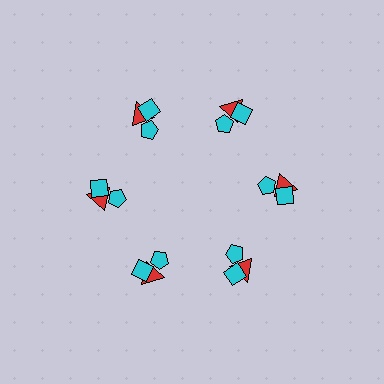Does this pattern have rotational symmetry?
Yes, this pattern has 6-fold rotational symmetry. It looks the same after rotating 60 degrees around the center.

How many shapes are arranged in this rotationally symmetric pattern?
There are 18 shapes, arranged in 6 groups of 3.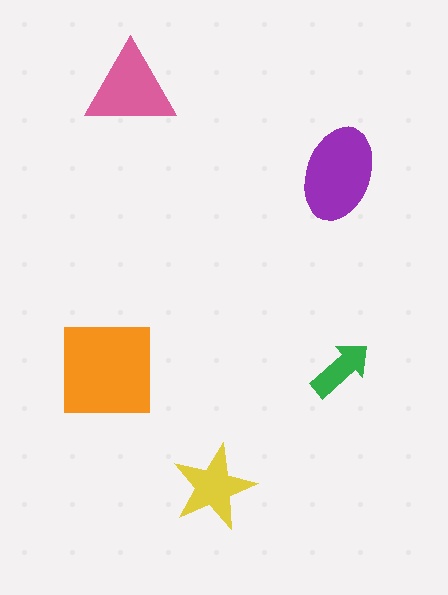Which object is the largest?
The orange square.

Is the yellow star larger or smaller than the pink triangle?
Smaller.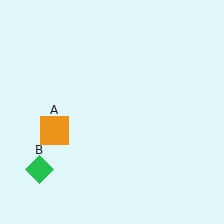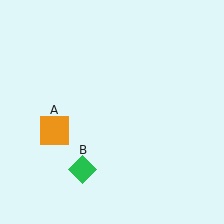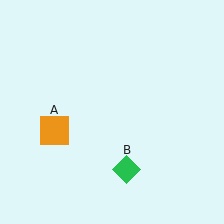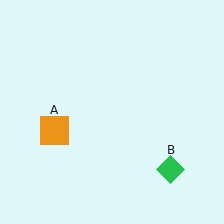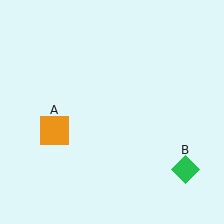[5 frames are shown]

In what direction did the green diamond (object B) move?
The green diamond (object B) moved right.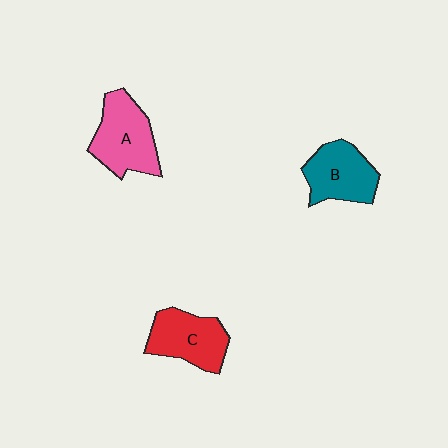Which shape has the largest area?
Shape A (pink).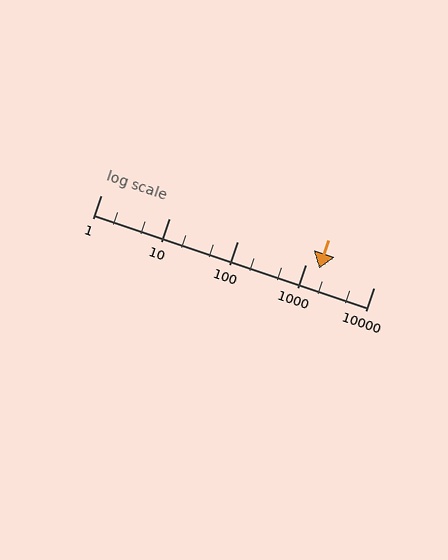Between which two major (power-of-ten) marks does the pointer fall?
The pointer is between 1000 and 10000.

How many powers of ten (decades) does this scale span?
The scale spans 4 decades, from 1 to 10000.